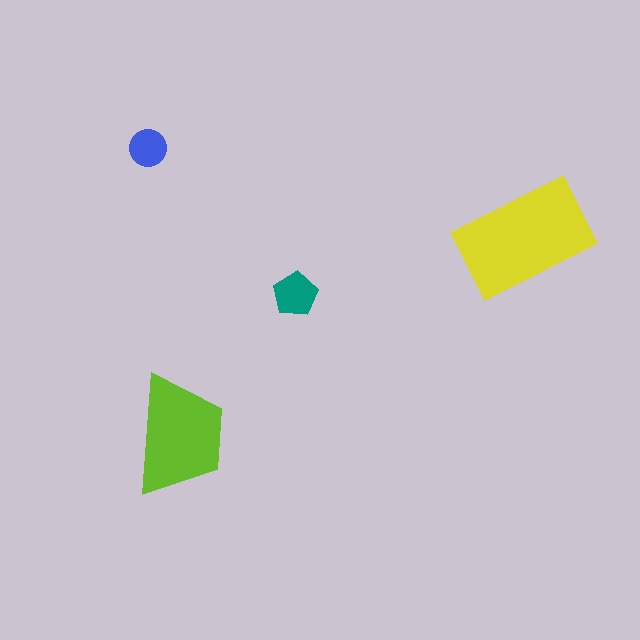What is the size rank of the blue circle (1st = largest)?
4th.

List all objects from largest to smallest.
The yellow rectangle, the lime trapezoid, the teal pentagon, the blue circle.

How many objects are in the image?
There are 4 objects in the image.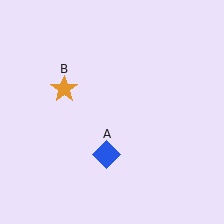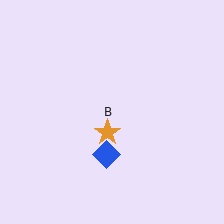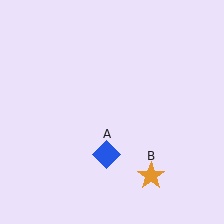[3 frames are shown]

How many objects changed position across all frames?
1 object changed position: orange star (object B).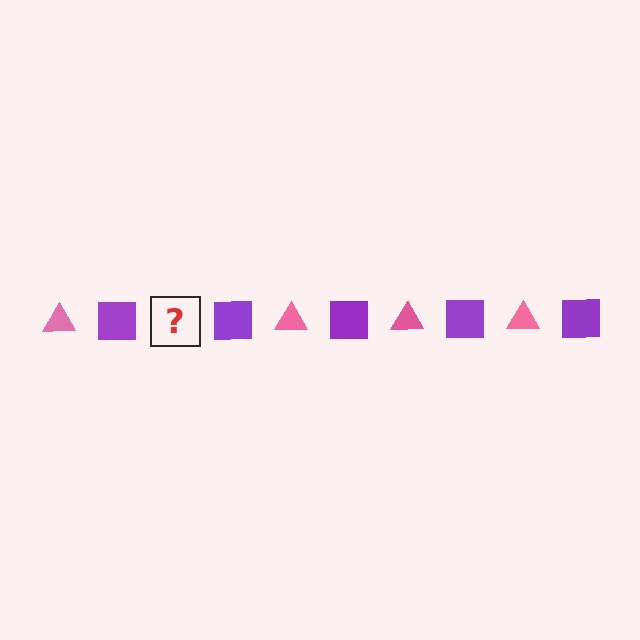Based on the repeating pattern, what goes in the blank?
The blank should be a pink triangle.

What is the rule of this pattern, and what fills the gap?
The rule is that the pattern alternates between pink triangle and purple square. The gap should be filled with a pink triangle.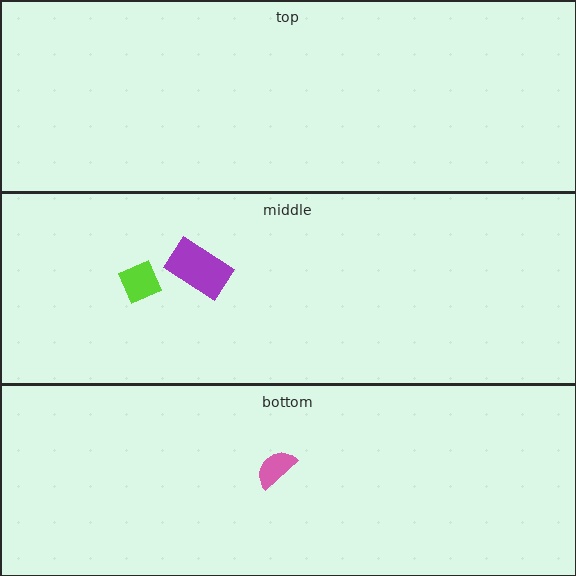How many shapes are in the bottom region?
1.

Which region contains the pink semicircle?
The bottom region.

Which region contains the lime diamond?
The middle region.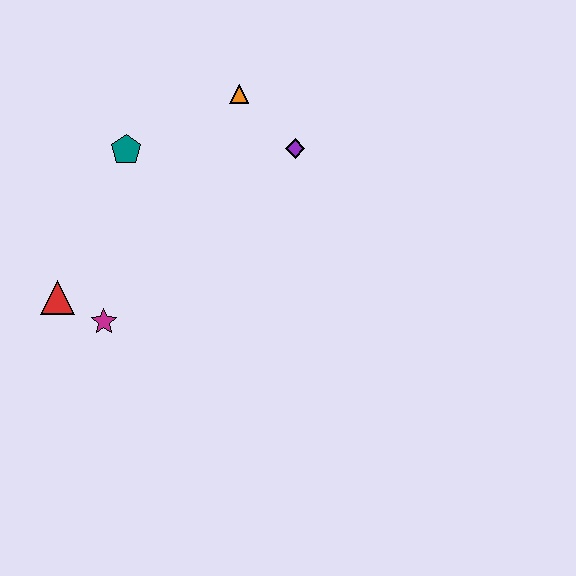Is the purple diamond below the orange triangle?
Yes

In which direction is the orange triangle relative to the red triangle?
The orange triangle is above the red triangle.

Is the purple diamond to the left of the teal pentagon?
No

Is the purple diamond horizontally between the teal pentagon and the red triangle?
No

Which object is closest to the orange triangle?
The purple diamond is closest to the orange triangle.